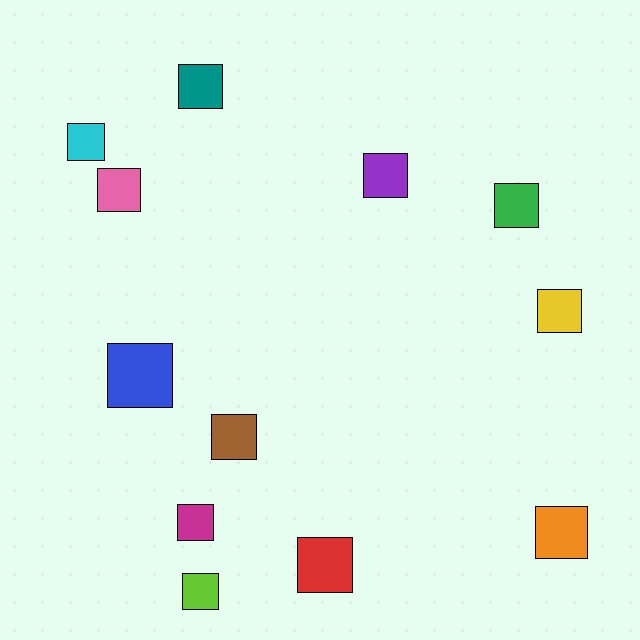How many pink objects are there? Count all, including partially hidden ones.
There is 1 pink object.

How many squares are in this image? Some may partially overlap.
There are 12 squares.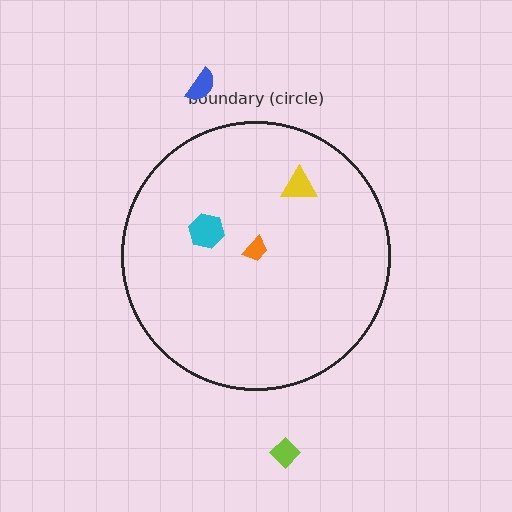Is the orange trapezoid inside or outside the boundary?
Inside.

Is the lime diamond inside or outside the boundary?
Outside.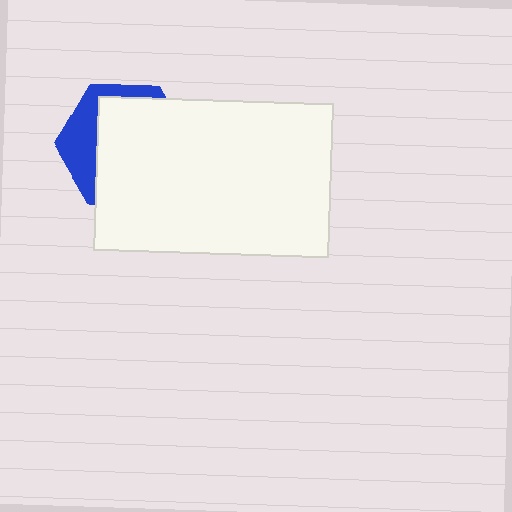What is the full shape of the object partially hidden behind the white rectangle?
The partially hidden object is a blue hexagon.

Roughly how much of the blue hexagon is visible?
A small part of it is visible (roughly 31%).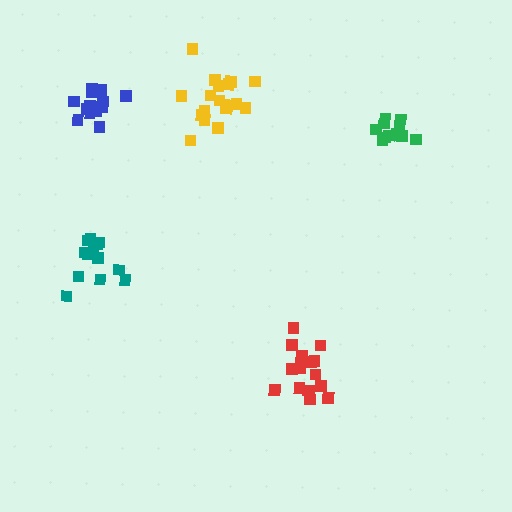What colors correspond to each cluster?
The clusters are colored: red, yellow, green, blue, teal.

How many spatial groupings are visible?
There are 5 spatial groupings.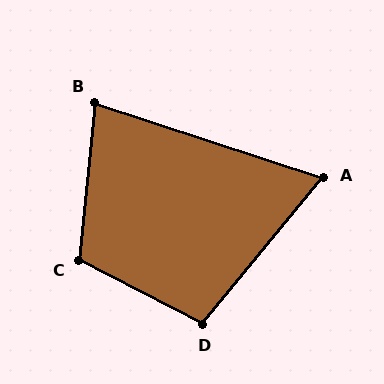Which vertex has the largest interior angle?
C, at approximately 111 degrees.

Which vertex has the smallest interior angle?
A, at approximately 69 degrees.